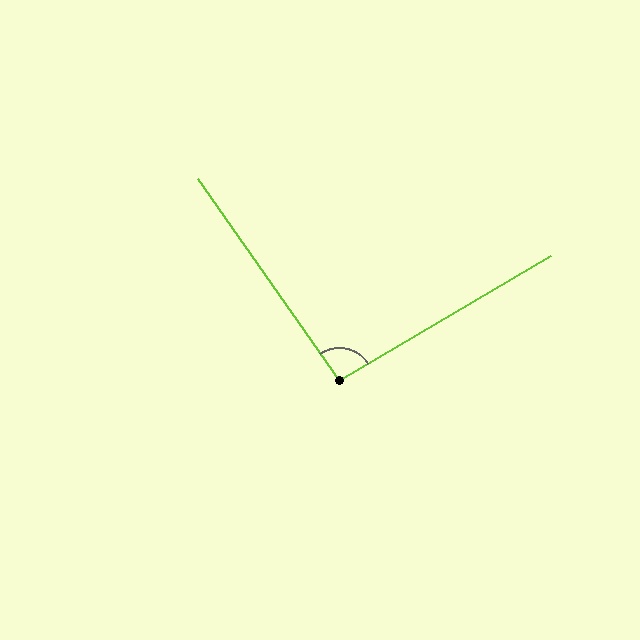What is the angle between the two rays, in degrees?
Approximately 94 degrees.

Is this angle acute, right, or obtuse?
It is approximately a right angle.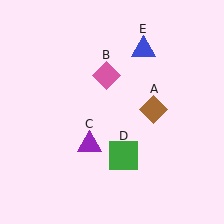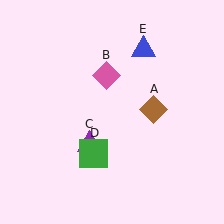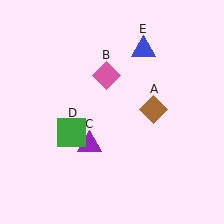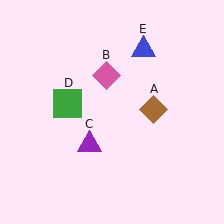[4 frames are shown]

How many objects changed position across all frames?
1 object changed position: green square (object D).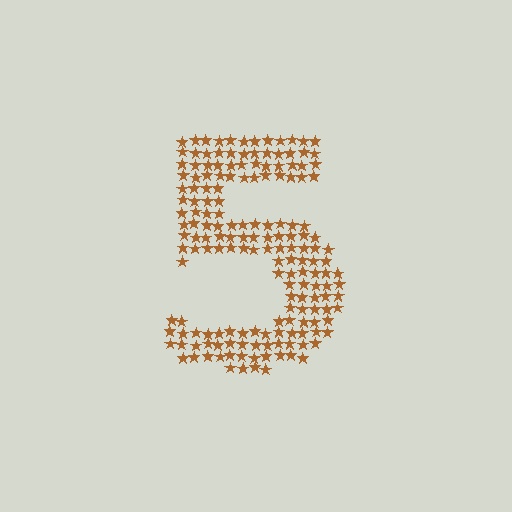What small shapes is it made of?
It is made of small stars.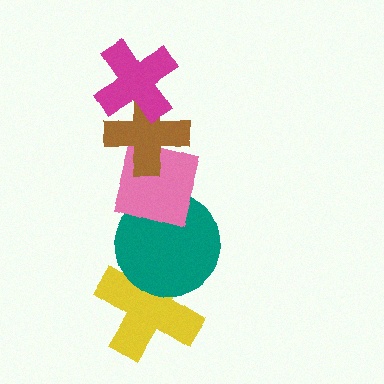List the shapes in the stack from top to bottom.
From top to bottom: the magenta cross, the brown cross, the pink square, the teal circle, the yellow cross.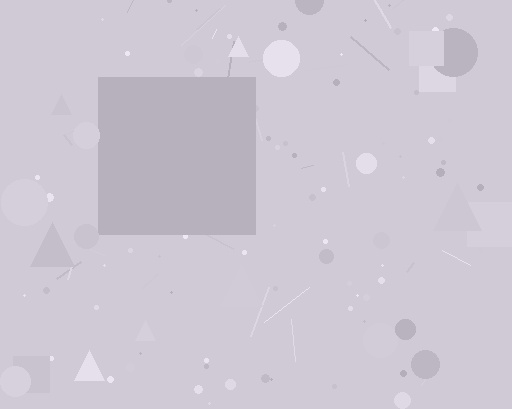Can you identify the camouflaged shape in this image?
The camouflaged shape is a square.